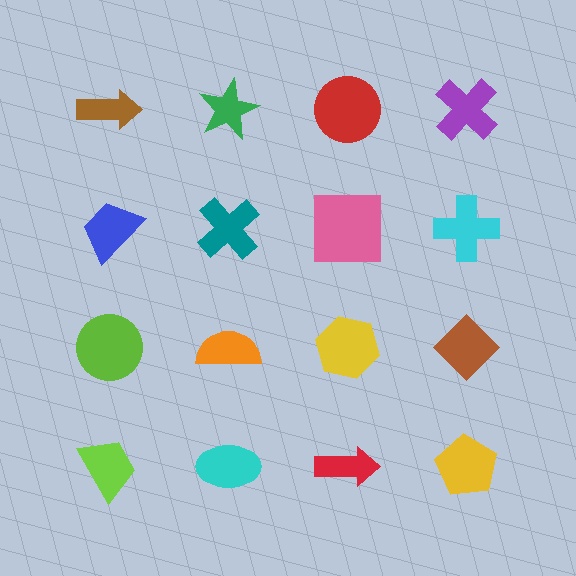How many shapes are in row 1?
4 shapes.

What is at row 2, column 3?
A pink square.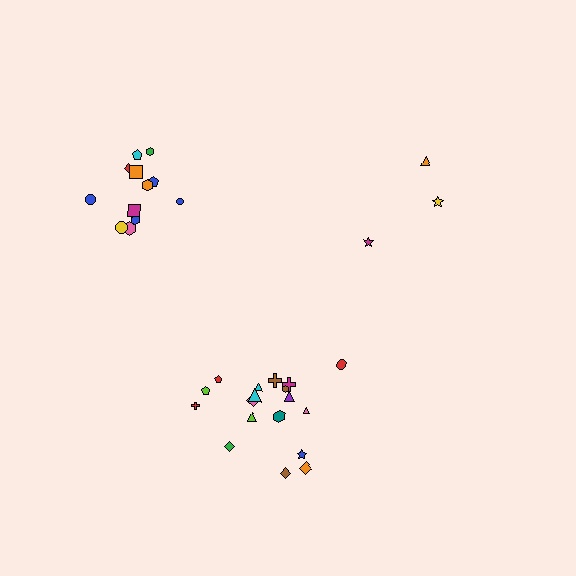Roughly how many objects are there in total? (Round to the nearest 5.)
Roughly 35 objects in total.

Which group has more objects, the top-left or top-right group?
The top-left group.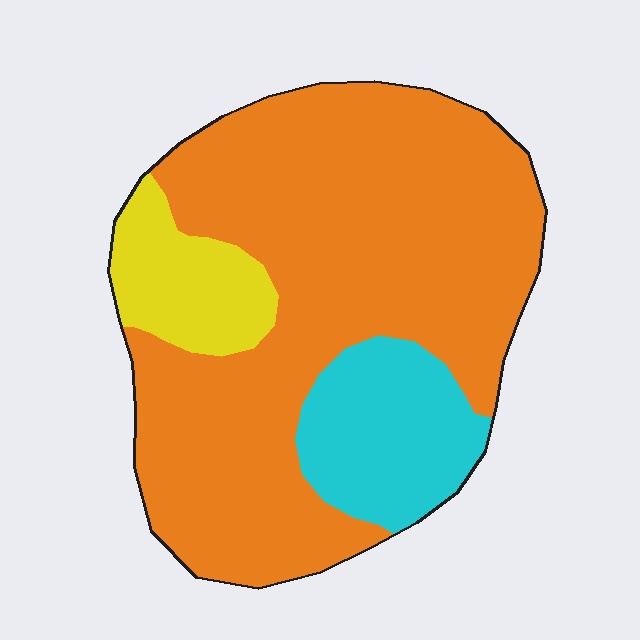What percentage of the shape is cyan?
Cyan takes up less than a sixth of the shape.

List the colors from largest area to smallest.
From largest to smallest: orange, cyan, yellow.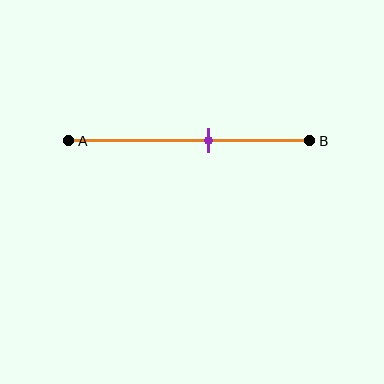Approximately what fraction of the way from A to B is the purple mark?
The purple mark is approximately 60% of the way from A to B.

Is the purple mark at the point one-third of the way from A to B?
No, the mark is at about 60% from A, not at the 33% one-third point.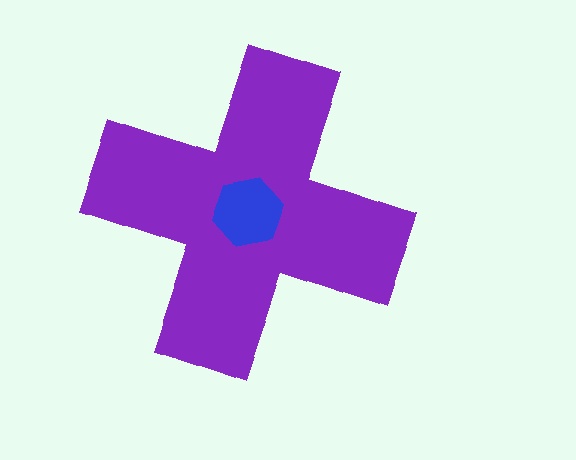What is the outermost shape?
The purple cross.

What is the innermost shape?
The blue hexagon.